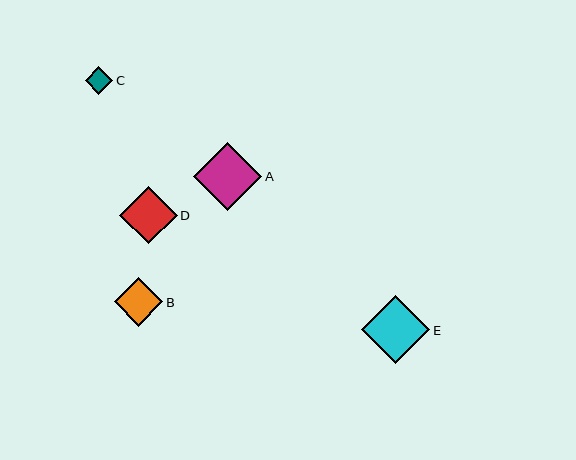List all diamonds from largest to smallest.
From largest to smallest: E, A, D, B, C.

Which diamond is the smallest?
Diamond C is the smallest with a size of approximately 28 pixels.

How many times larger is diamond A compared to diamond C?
Diamond A is approximately 2.5 times the size of diamond C.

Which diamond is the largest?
Diamond E is the largest with a size of approximately 68 pixels.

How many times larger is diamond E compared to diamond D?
Diamond E is approximately 1.2 times the size of diamond D.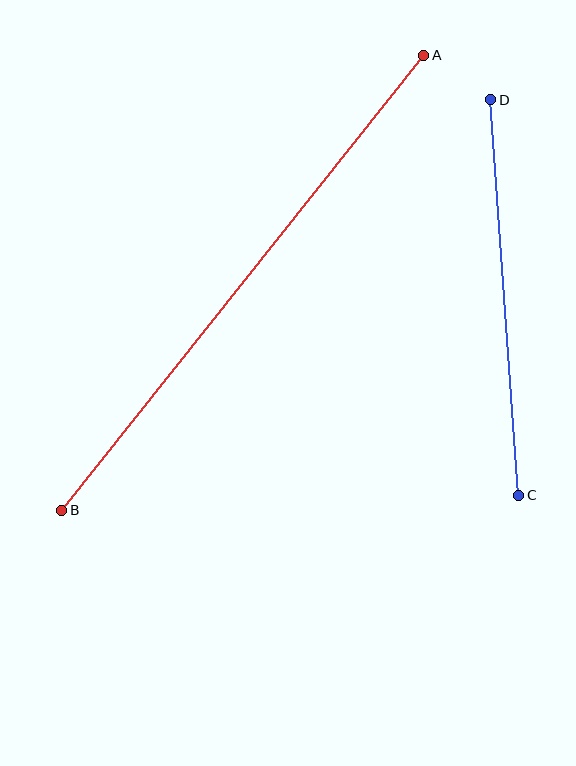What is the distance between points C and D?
The distance is approximately 396 pixels.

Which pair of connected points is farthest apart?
Points A and B are farthest apart.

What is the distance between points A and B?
The distance is approximately 581 pixels.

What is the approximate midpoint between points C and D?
The midpoint is at approximately (505, 297) pixels.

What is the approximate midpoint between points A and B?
The midpoint is at approximately (243, 283) pixels.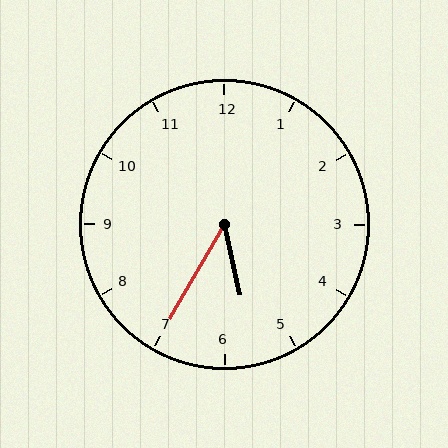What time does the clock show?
5:35.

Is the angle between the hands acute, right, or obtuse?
It is acute.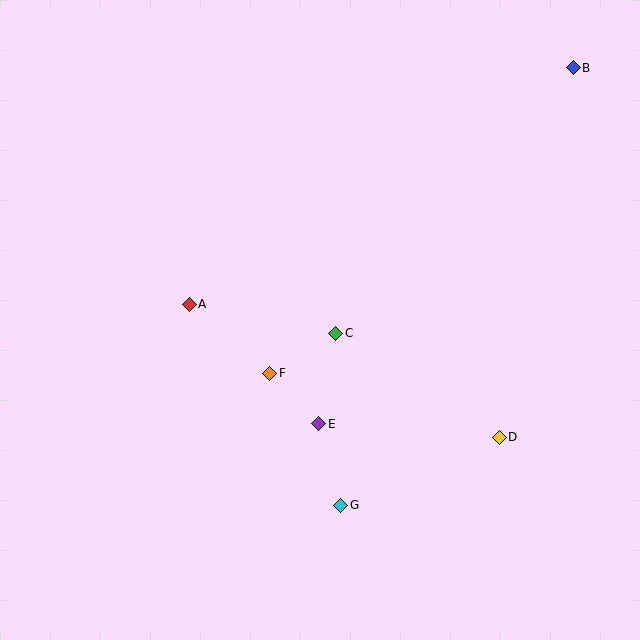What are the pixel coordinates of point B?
Point B is at (573, 68).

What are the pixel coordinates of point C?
Point C is at (336, 333).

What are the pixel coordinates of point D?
Point D is at (499, 437).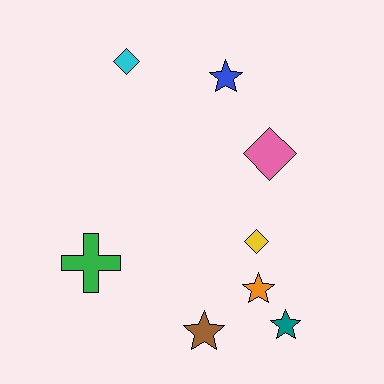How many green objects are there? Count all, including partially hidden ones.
There is 1 green object.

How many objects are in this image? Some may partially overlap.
There are 8 objects.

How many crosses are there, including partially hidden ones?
There is 1 cross.